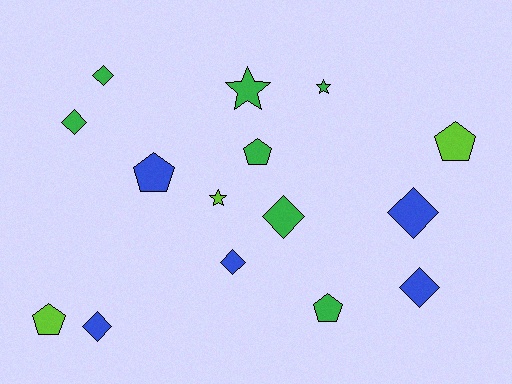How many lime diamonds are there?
There are no lime diamonds.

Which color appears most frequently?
Green, with 7 objects.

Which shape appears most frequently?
Diamond, with 7 objects.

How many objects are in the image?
There are 15 objects.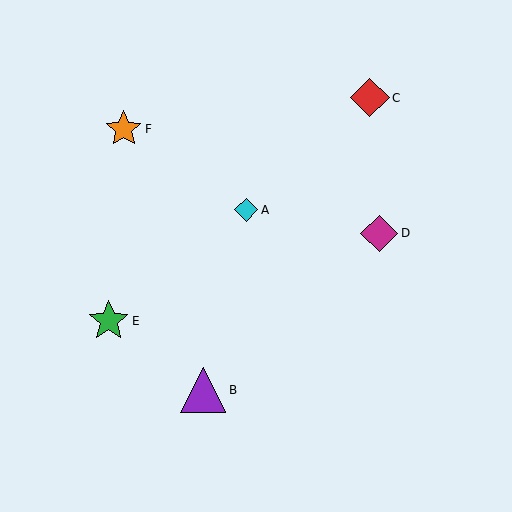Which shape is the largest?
The purple triangle (labeled B) is the largest.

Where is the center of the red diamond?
The center of the red diamond is at (370, 98).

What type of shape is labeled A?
Shape A is a cyan diamond.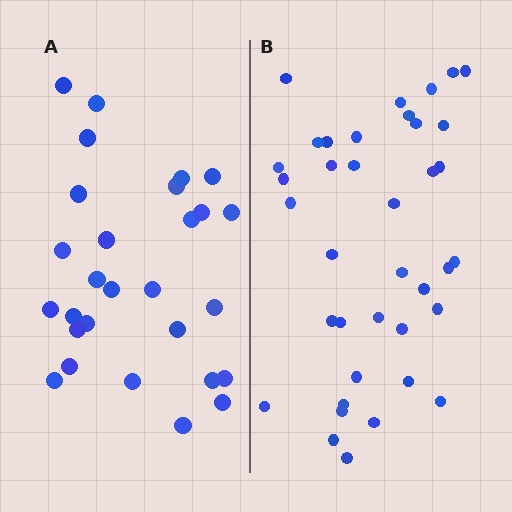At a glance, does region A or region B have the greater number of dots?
Region B (the right region) has more dots.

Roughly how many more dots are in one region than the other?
Region B has roughly 10 or so more dots than region A.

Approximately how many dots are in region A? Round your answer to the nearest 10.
About 30 dots. (The exact count is 28, which rounds to 30.)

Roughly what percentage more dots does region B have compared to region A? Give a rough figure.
About 35% more.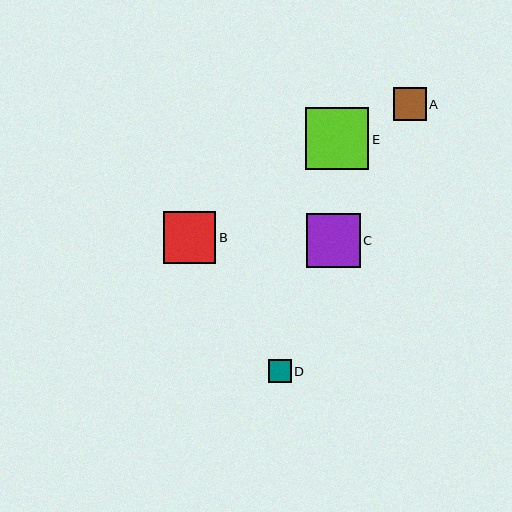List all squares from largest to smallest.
From largest to smallest: E, C, B, A, D.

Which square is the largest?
Square E is the largest with a size of approximately 63 pixels.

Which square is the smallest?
Square D is the smallest with a size of approximately 23 pixels.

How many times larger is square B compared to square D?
Square B is approximately 2.3 times the size of square D.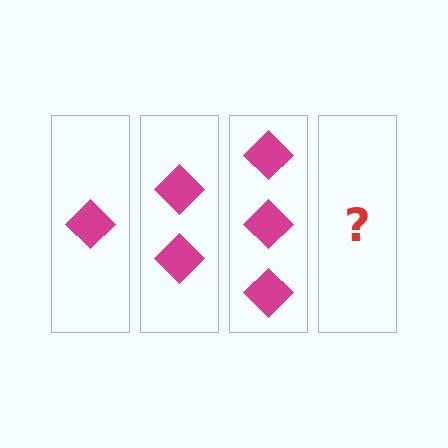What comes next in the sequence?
The next element should be 4 diamonds.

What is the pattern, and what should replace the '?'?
The pattern is that each step adds one more diamond. The '?' should be 4 diamonds.